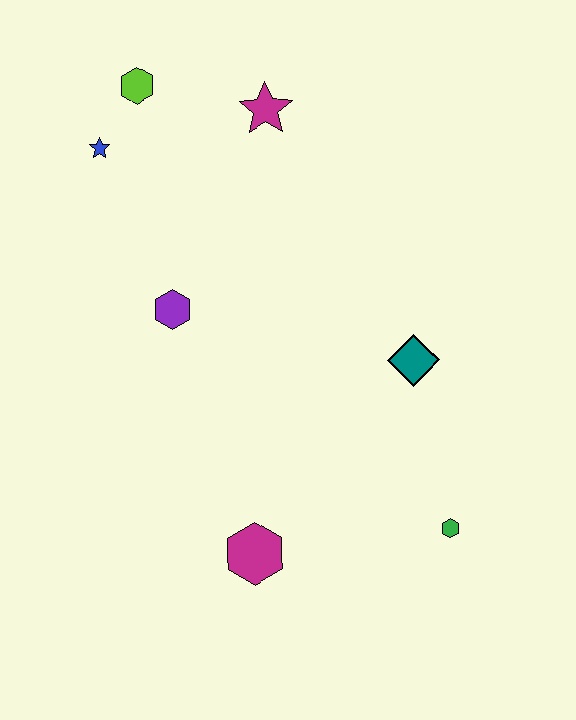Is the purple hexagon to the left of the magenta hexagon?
Yes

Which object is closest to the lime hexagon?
The blue star is closest to the lime hexagon.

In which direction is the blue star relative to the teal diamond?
The blue star is to the left of the teal diamond.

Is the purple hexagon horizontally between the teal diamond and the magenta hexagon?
No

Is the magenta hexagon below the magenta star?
Yes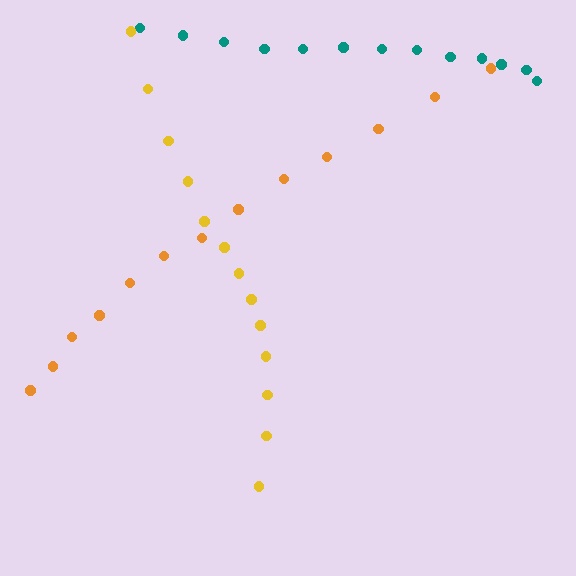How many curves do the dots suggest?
There are 3 distinct paths.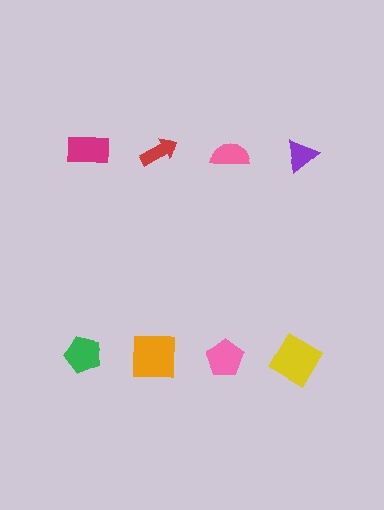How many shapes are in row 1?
4 shapes.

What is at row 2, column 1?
A green pentagon.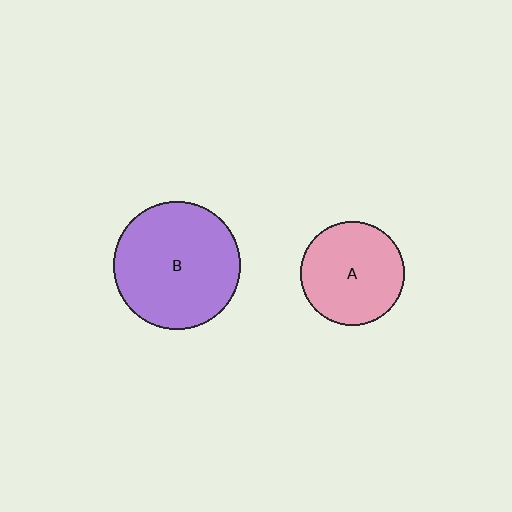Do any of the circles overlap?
No, none of the circles overlap.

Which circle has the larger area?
Circle B (purple).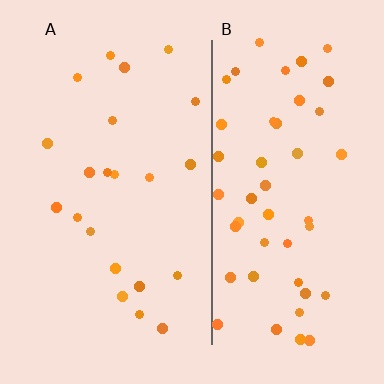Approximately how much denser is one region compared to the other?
Approximately 2.2× — region B over region A.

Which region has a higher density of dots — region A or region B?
B (the right).